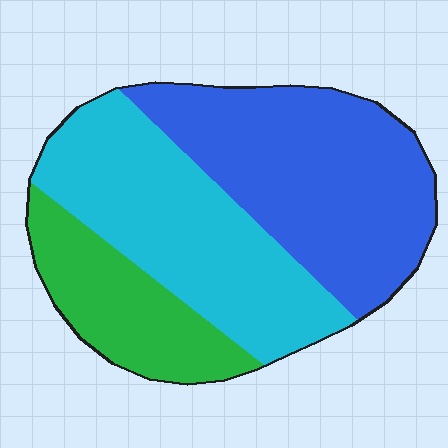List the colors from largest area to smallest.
From largest to smallest: blue, cyan, green.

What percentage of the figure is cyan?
Cyan covers 38% of the figure.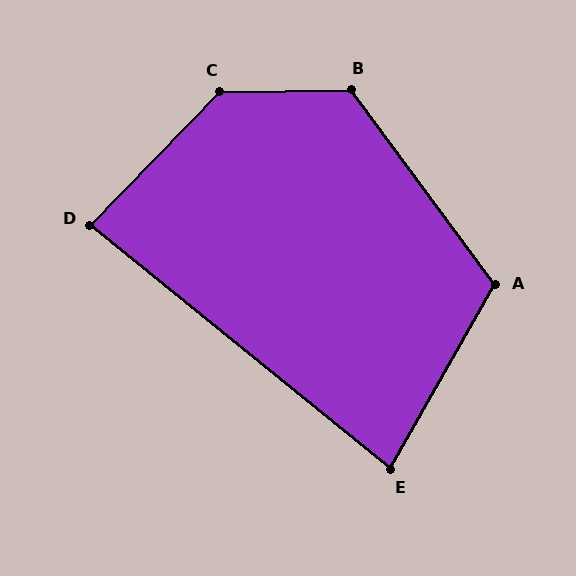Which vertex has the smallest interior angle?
E, at approximately 81 degrees.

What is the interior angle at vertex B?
Approximately 126 degrees (obtuse).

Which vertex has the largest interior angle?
C, at approximately 135 degrees.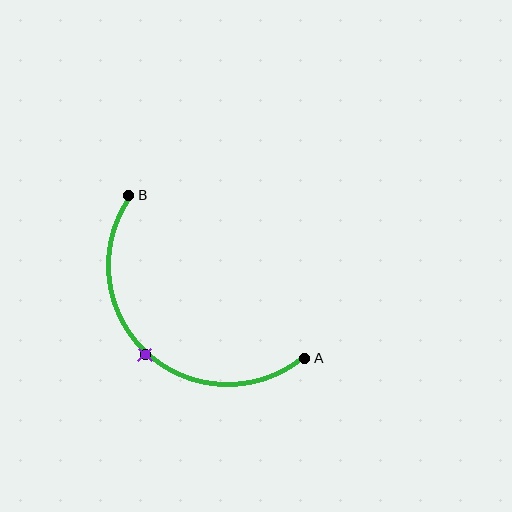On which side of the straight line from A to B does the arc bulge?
The arc bulges below and to the left of the straight line connecting A and B.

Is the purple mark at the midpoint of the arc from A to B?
Yes. The purple mark lies on the arc at equal arc-length from both A and B — it is the arc midpoint.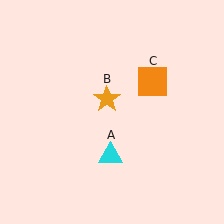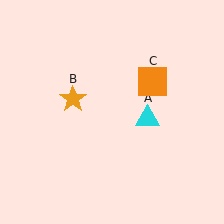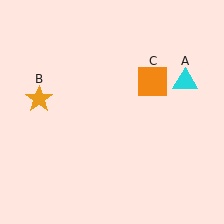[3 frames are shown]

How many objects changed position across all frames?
2 objects changed position: cyan triangle (object A), orange star (object B).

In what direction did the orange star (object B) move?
The orange star (object B) moved left.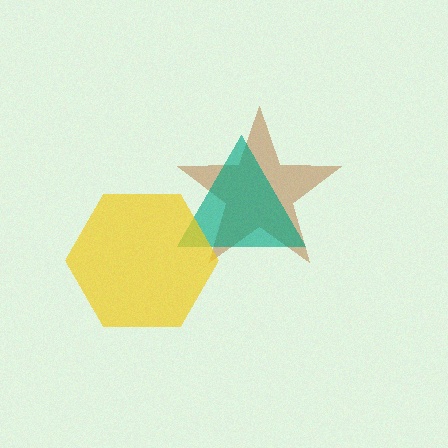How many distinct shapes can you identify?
There are 3 distinct shapes: a brown star, a teal triangle, a yellow hexagon.